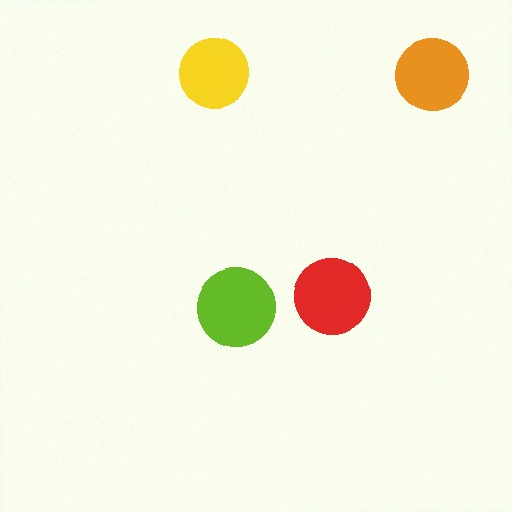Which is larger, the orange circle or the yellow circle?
The orange one.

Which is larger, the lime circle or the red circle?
The lime one.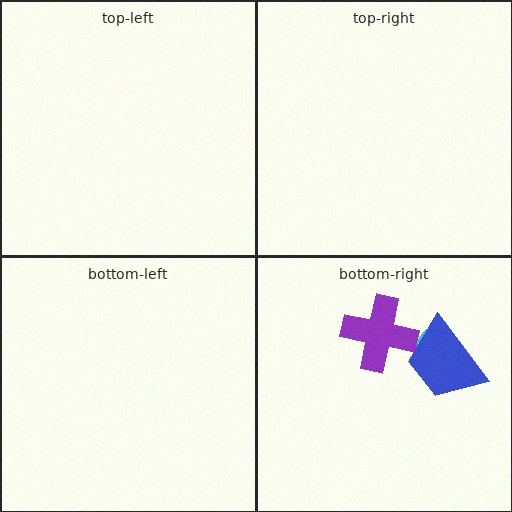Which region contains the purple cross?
The bottom-right region.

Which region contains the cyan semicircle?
The bottom-right region.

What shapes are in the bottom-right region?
The cyan semicircle, the blue trapezoid, the purple cross.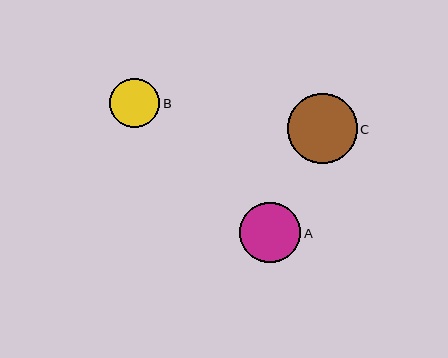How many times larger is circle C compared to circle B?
Circle C is approximately 1.4 times the size of circle B.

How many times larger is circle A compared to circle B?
Circle A is approximately 1.2 times the size of circle B.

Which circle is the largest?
Circle C is the largest with a size of approximately 69 pixels.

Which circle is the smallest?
Circle B is the smallest with a size of approximately 50 pixels.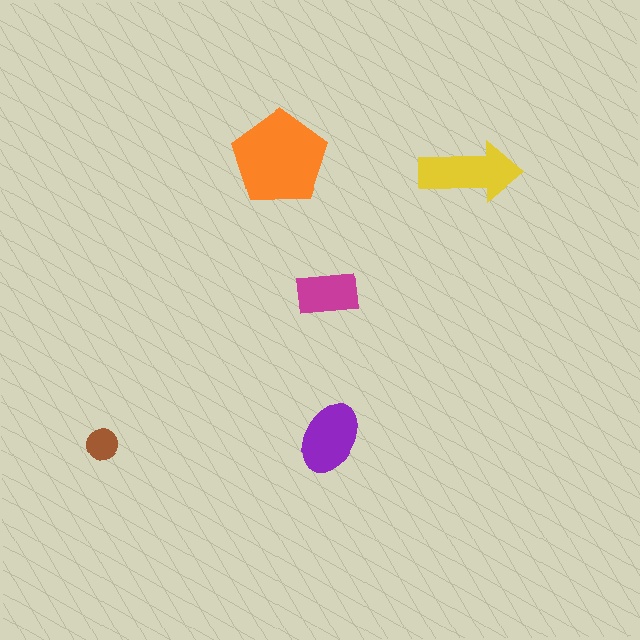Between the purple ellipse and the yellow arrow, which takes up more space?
The yellow arrow.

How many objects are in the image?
There are 5 objects in the image.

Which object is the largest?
The orange pentagon.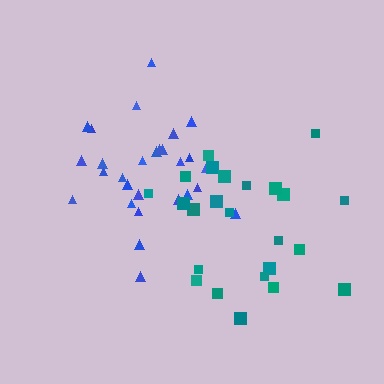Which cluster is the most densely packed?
Blue.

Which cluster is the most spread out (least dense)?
Teal.